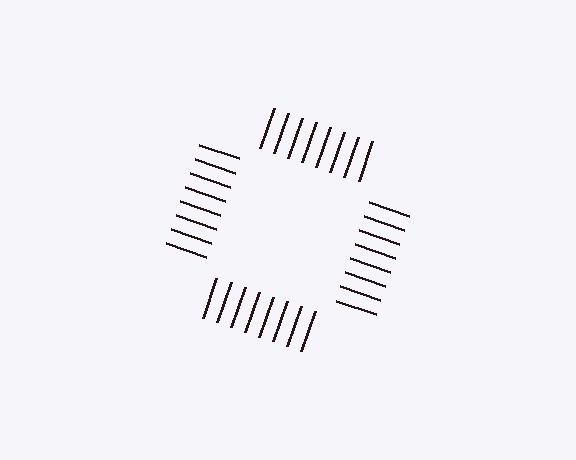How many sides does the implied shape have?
4 sides — the line-ends trace a square.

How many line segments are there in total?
32 — 8 along each of the 4 edges.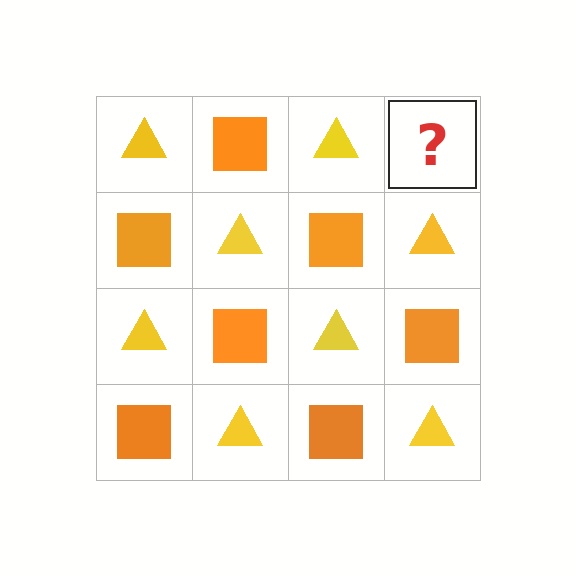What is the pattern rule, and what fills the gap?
The rule is that it alternates yellow triangle and orange square in a checkerboard pattern. The gap should be filled with an orange square.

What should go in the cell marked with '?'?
The missing cell should contain an orange square.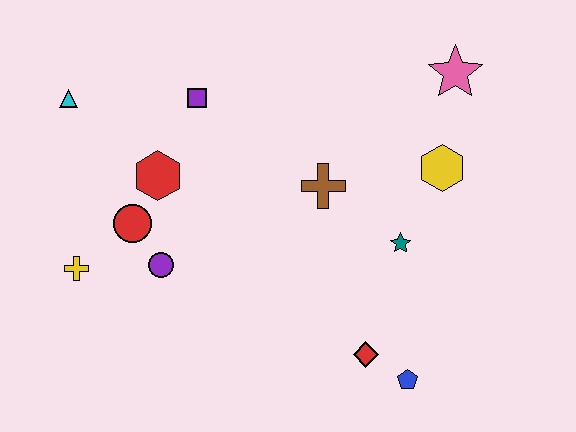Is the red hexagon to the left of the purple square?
Yes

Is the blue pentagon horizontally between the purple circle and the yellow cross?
No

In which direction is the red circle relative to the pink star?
The red circle is to the left of the pink star.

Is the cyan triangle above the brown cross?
Yes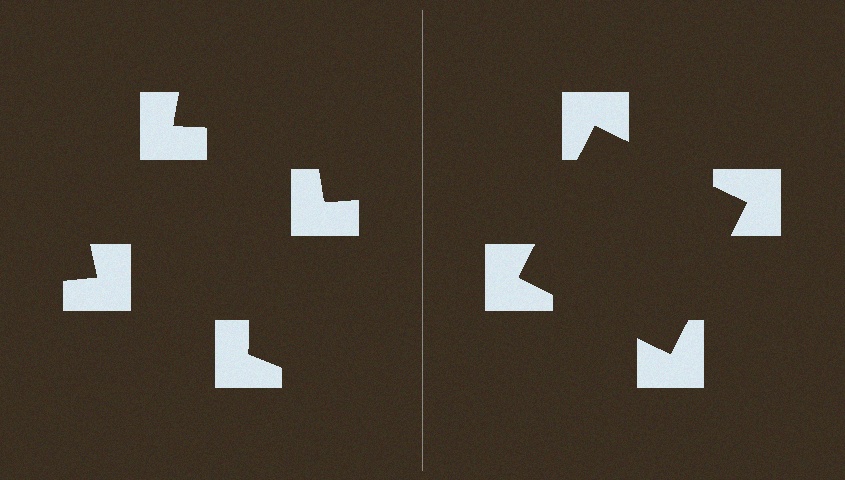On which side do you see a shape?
An illusory square appears on the right side. On the left side the wedge cuts are rotated, so no coherent shape forms.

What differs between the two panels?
The notched squares are positioned identically on both sides; only the wedge orientations differ. On the right they align to a square; on the left they are misaligned.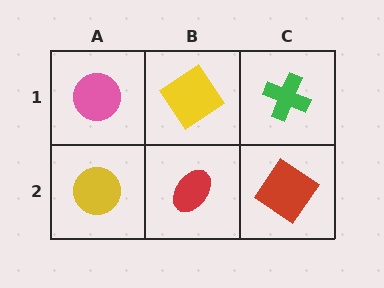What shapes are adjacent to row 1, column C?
A red diamond (row 2, column C), a yellow diamond (row 1, column B).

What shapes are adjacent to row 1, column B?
A red ellipse (row 2, column B), a pink circle (row 1, column A), a green cross (row 1, column C).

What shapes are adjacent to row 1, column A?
A yellow circle (row 2, column A), a yellow diamond (row 1, column B).